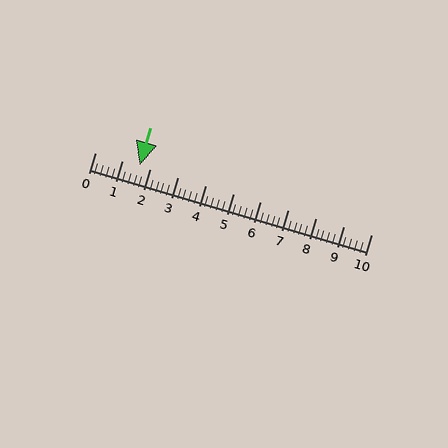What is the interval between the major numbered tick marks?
The major tick marks are spaced 1 units apart.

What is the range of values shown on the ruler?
The ruler shows values from 0 to 10.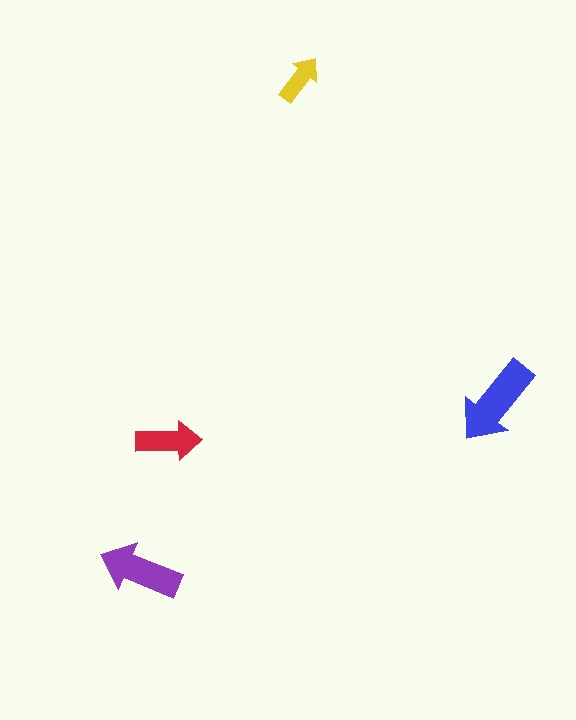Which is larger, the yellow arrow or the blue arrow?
The blue one.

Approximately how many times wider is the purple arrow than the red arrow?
About 1.5 times wider.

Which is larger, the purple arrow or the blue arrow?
The blue one.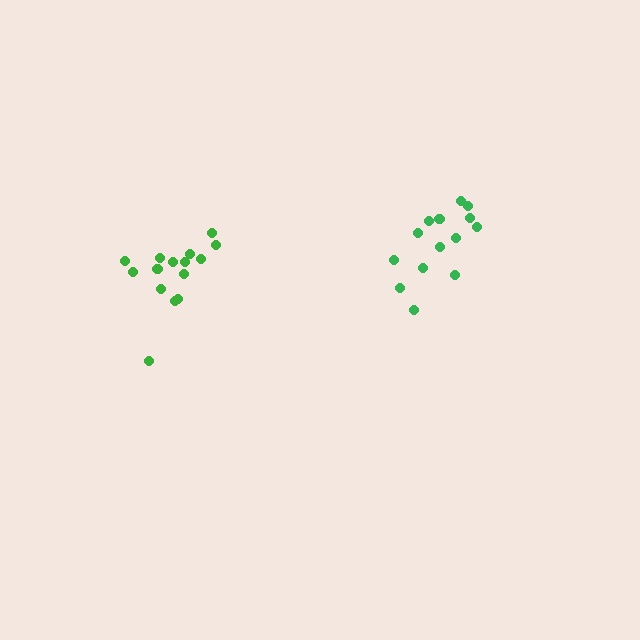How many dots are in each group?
Group 1: 16 dots, Group 2: 14 dots (30 total).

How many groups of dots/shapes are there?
There are 2 groups.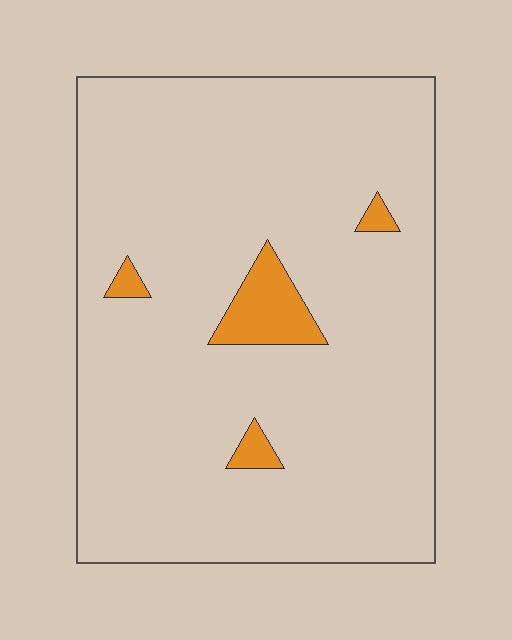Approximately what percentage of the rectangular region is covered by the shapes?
Approximately 5%.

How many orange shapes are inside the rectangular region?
4.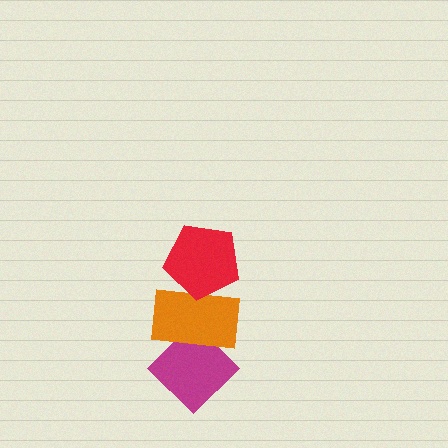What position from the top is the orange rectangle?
The orange rectangle is 2nd from the top.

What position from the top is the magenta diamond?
The magenta diamond is 3rd from the top.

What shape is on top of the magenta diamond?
The orange rectangle is on top of the magenta diamond.